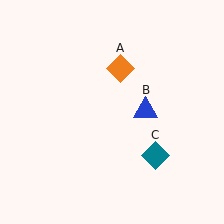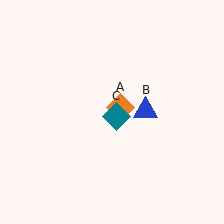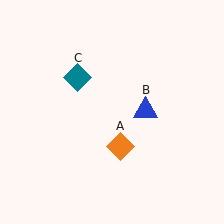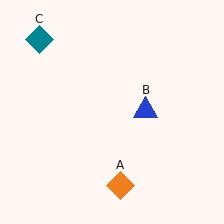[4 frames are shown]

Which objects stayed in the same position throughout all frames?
Blue triangle (object B) remained stationary.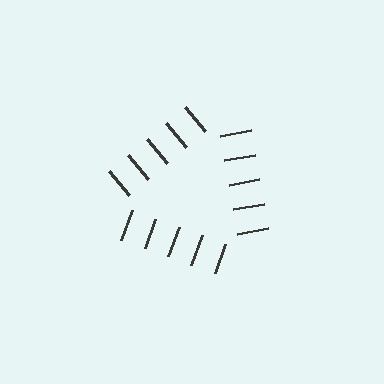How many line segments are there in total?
15 — 5 along each of the 3 edges.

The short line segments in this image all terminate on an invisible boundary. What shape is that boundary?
An illusory triangle — the line segments terminate on its edges but no continuous stroke is drawn.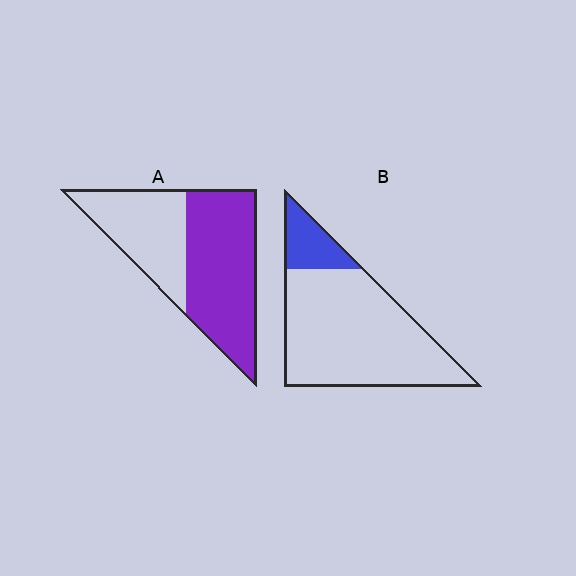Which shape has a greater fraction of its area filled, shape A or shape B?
Shape A.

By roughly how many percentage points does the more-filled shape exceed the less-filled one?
By roughly 45 percentage points (A over B).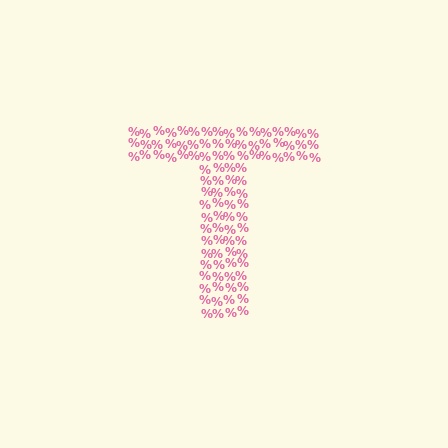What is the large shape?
The large shape is the letter T.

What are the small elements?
The small elements are percent signs.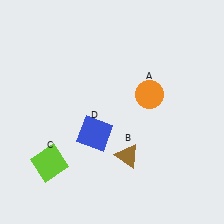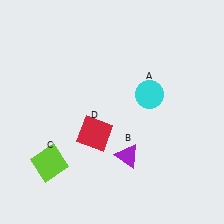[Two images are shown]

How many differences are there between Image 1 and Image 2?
There are 3 differences between the two images.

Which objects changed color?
A changed from orange to cyan. B changed from brown to purple. D changed from blue to red.